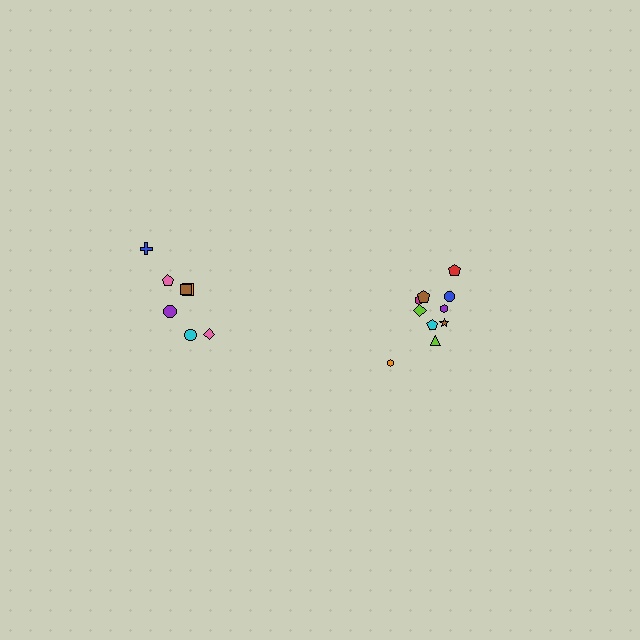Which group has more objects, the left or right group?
The right group.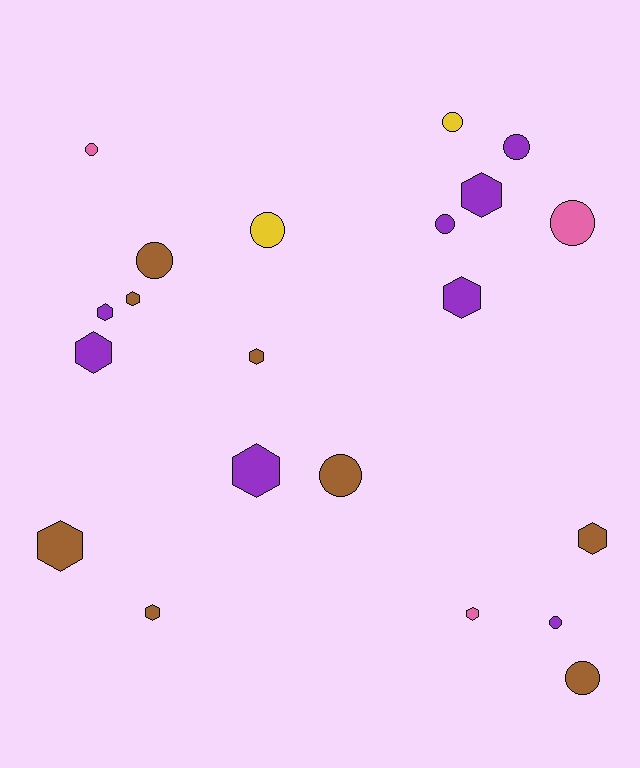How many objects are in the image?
There are 21 objects.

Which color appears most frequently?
Brown, with 8 objects.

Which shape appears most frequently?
Hexagon, with 11 objects.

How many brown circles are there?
There are 3 brown circles.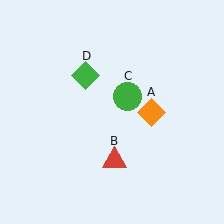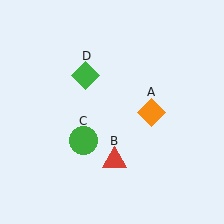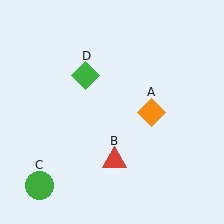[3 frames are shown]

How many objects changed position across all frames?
1 object changed position: green circle (object C).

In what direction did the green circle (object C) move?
The green circle (object C) moved down and to the left.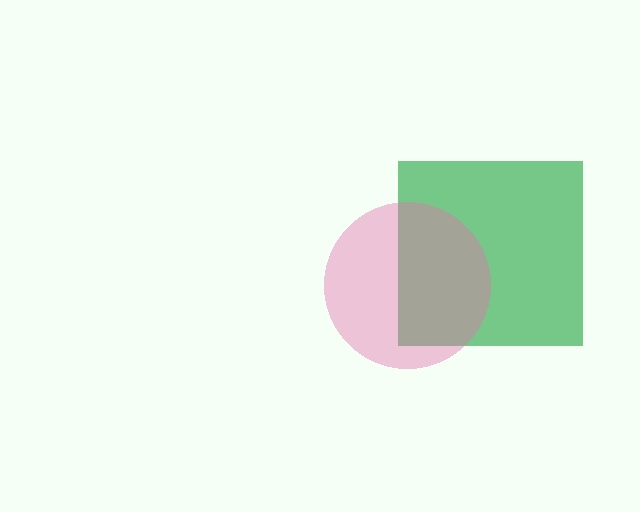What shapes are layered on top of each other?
The layered shapes are: a green square, a pink circle.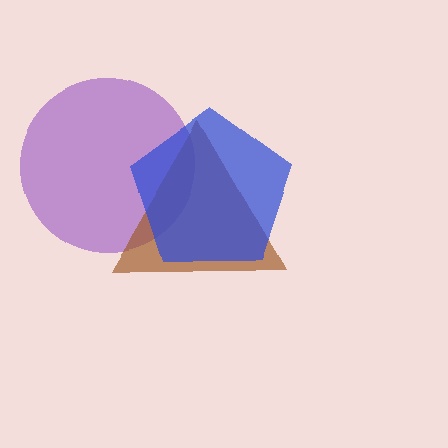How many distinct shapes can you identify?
There are 3 distinct shapes: a purple circle, a brown triangle, a blue pentagon.